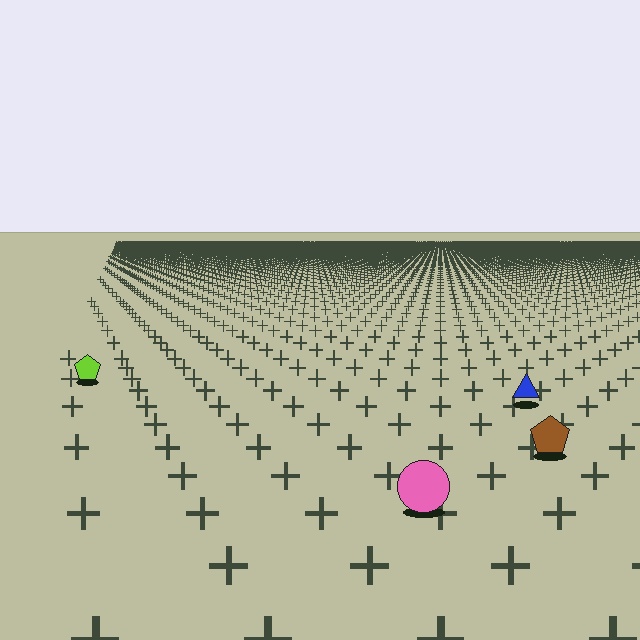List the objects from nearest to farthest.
From nearest to farthest: the pink circle, the brown pentagon, the blue triangle, the lime pentagon.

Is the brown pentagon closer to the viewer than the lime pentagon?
Yes. The brown pentagon is closer — you can tell from the texture gradient: the ground texture is coarser near it.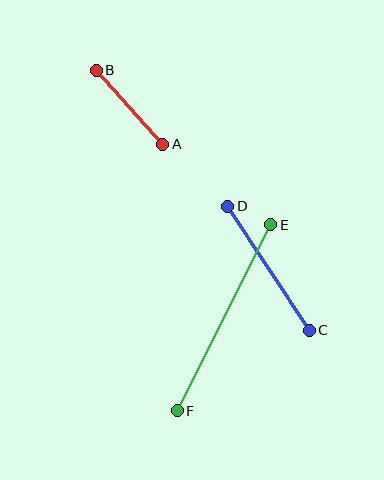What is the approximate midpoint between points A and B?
The midpoint is at approximately (129, 107) pixels.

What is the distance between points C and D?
The distance is approximately 148 pixels.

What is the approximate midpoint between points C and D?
The midpoint is at approximately (268, 268) pixels.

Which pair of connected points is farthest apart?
Points E and F are farthest apart.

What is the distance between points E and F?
The distance is approximately 208 pixels.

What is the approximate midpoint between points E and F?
The midpoint is at approximately (224, 318) pixels.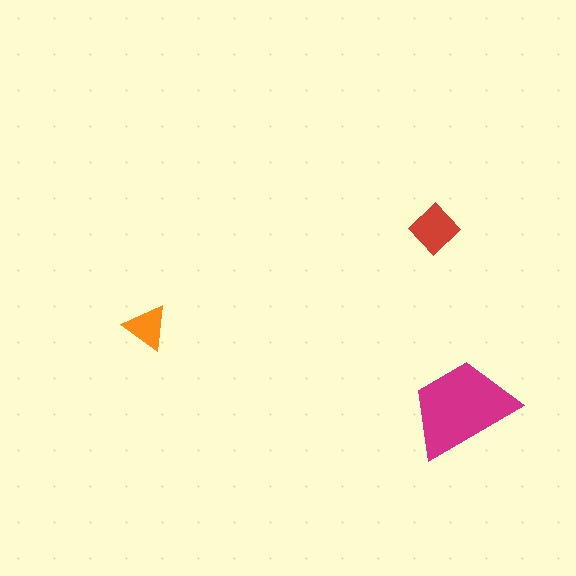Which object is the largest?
The magenta trapezoid.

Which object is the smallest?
The orange triangle.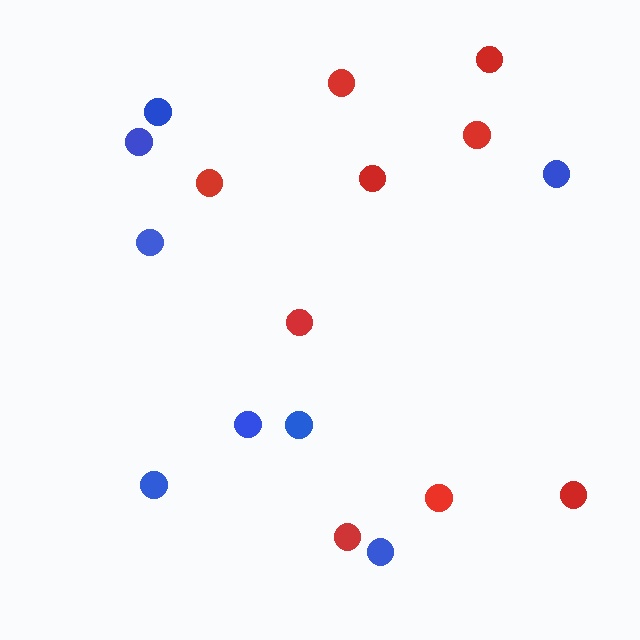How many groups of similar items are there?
There are 2 groups: one group of blue circles (8) and one group of red circles (9).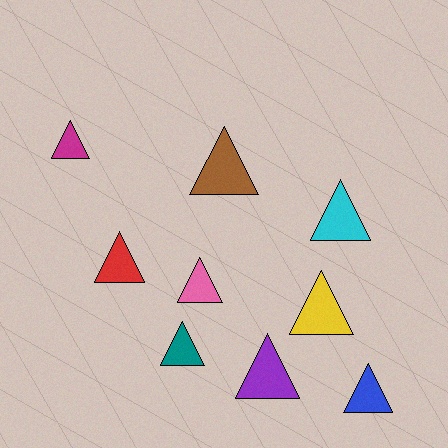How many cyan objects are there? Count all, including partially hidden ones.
There is 1 cyan object.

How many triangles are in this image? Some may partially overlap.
There are 9 triangles.